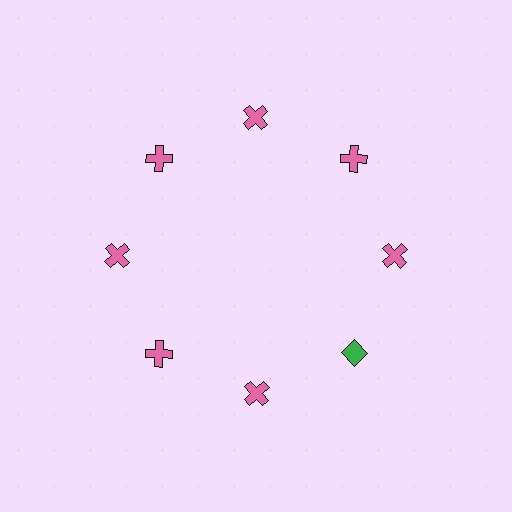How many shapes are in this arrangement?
There are 8 shapes arranged in a ring pattern.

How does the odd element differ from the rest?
It differs in both color (green instead of pink) and shape (diamond instead of cross).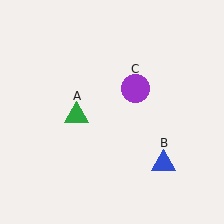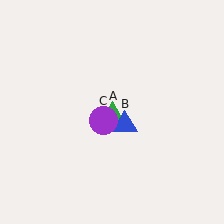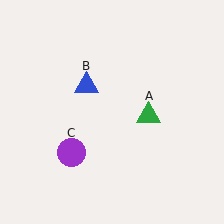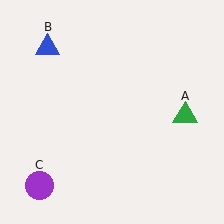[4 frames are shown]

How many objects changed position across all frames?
3 objects changed position: green triangle (object A), blue triangle (object B), purple circle (object C).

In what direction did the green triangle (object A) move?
The green triangle (object A) moved right.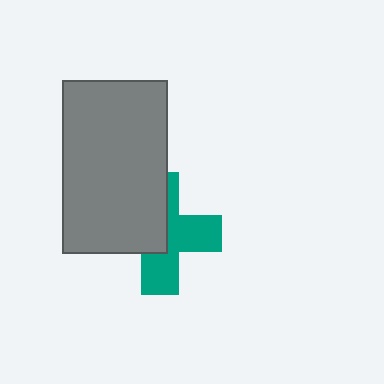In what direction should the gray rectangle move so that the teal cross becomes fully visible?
The gray rectangle should move toward the upper-left. That is the shortest direction to clear the overlap and leave the teal cross fully visible.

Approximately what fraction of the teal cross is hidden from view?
Roughly 47% of the teal cross is hidden behind the gray rectangle.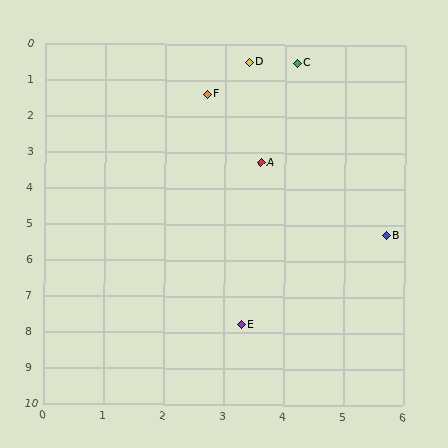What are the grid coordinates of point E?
Point E is at approximately (3.3, 7.8).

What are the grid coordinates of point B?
Point B is at approximately (5.7, 5.3).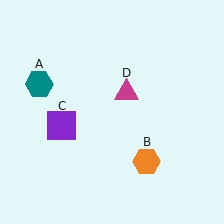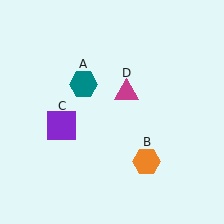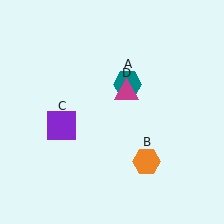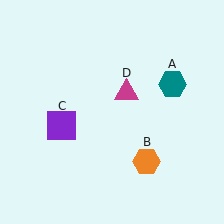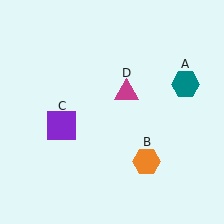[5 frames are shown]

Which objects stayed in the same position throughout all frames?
Orange hexagon (object B) and purple square (object C) and magenta triangle (object D) remained stationary.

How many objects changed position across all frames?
1 object changed position: teal hexagon (object A).